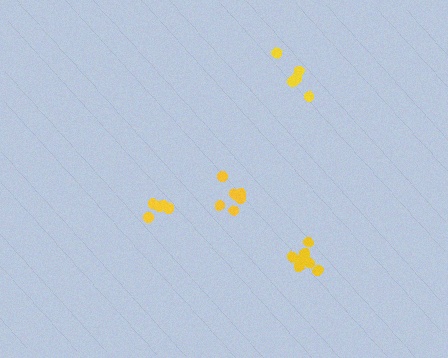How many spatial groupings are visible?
There are 4 spatial groupings.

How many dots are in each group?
Group 1: 8 dots, Group 2: 6 dots, Group 3: 5 dots, Group 4: 6 dots (25 total).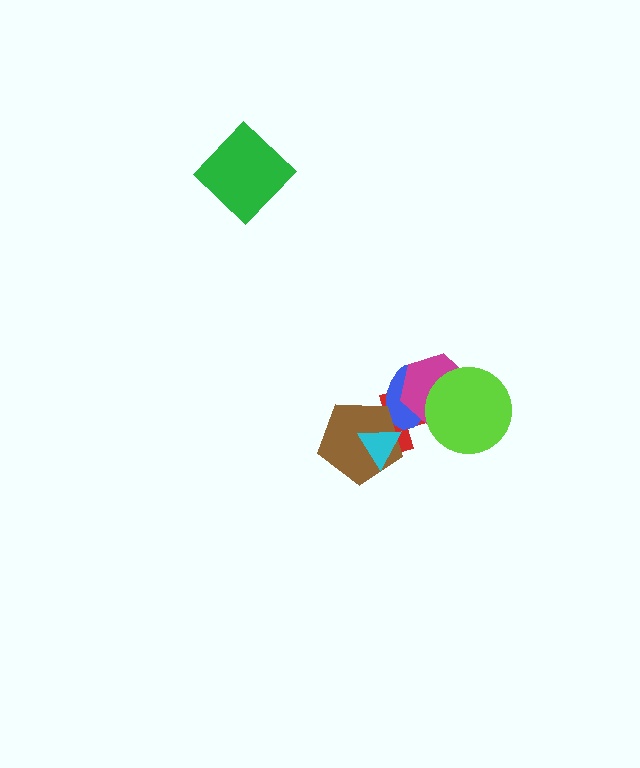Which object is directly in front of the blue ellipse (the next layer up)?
The magenta hexagon is directly in front of the blue ellipse.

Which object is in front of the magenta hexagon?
The lime circle is in front of the magenta hexagon.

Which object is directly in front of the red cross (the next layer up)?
The blue ellipse is directly in front of the red cross.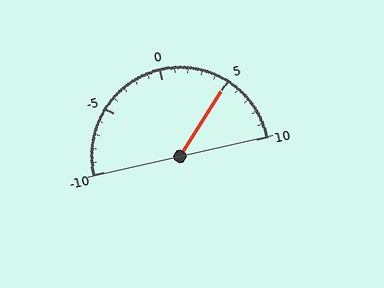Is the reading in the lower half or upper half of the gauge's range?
The reading is in the upper half of the range (-10 to 10).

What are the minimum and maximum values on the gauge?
The gauge ranges from -10 to 10.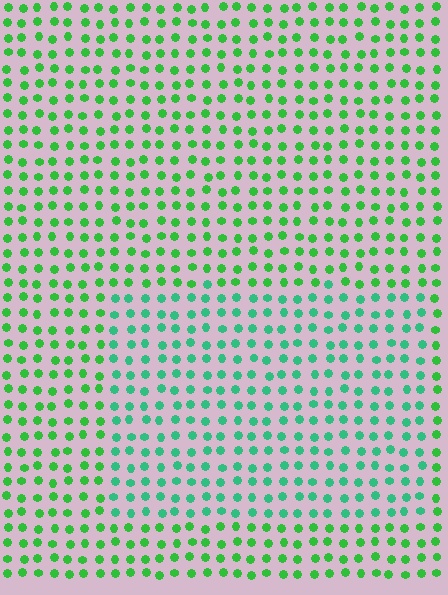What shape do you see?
I see a rectangle.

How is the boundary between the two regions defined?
The boundary is defined purely by a slight shift in hue (about 30 degrees). Spacing, size, and orientation are identical on both sides.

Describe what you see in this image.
The image is filled with small green elements in a uniform arrangement. A rectangle-shaped region is visible where the elements are tinted to a slightly different hue, forming a subtle color boundary.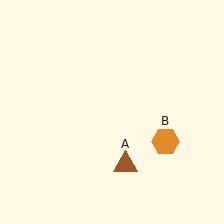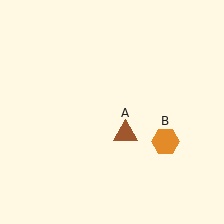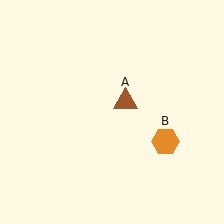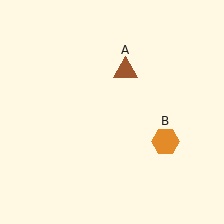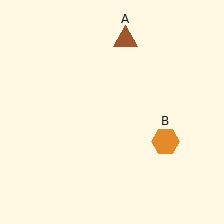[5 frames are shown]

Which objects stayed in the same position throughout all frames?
Orange hexagon (object B) remained stationary.